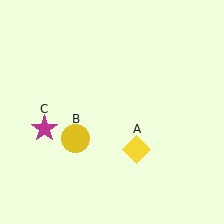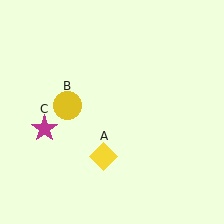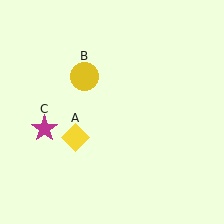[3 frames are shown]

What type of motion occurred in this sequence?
The yellow diamond (object A), yellow circle (object B) rotated clockwise around the center of the scene.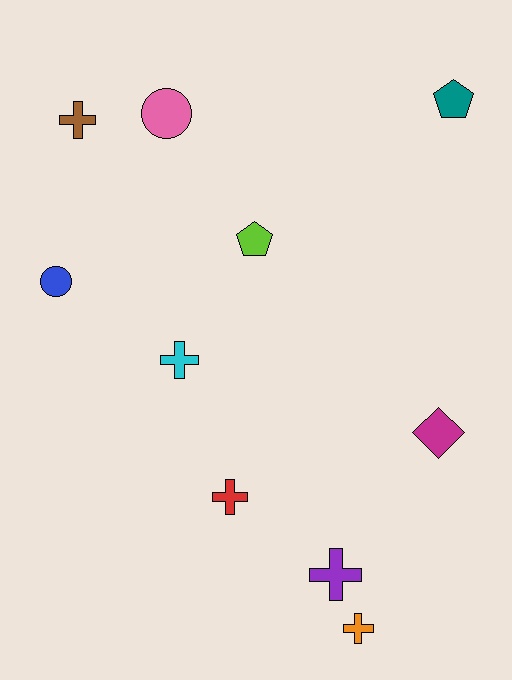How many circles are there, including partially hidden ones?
There are 2 circles.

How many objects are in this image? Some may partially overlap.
There are 10 objects.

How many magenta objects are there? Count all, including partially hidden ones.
There is 1 magenta object.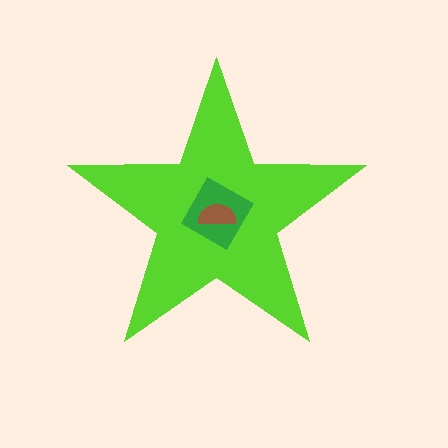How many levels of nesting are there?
3.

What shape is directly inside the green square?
The brown semicircle.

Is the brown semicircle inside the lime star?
Yes.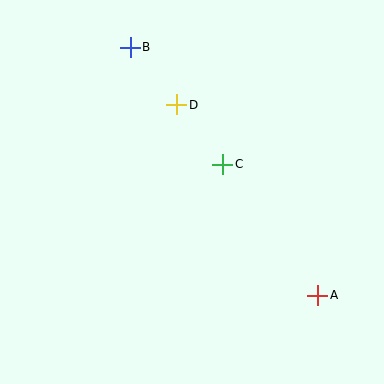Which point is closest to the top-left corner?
Point B is closest to the top-left corner.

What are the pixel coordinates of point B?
Point B is at (130, 47).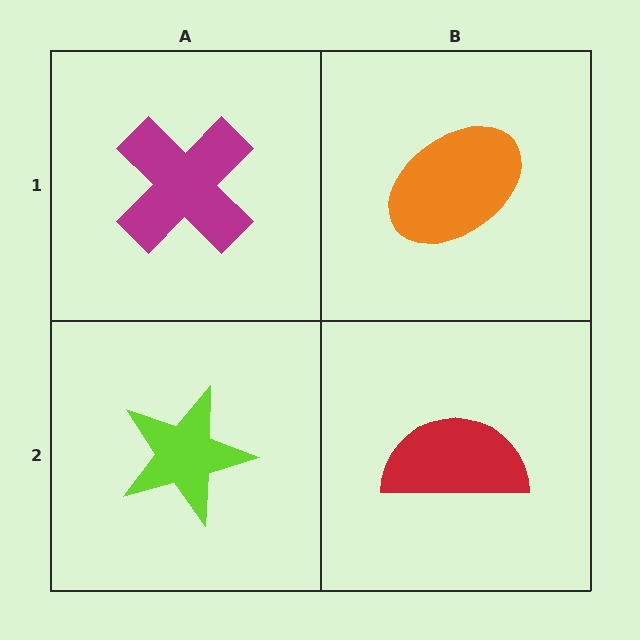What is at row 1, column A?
A magenta cross.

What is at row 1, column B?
An orange ellipse.